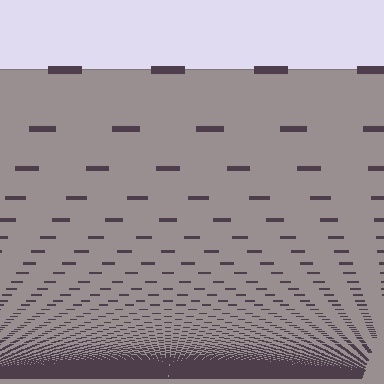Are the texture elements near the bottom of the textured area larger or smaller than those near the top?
Smaller. The gradient is inverted — elements near the bottom are smaller and denser.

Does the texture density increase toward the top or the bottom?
Density increases toward the bottom.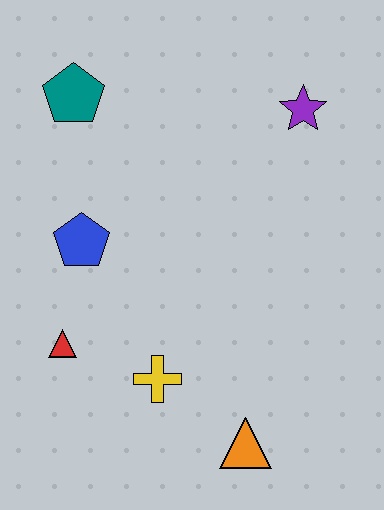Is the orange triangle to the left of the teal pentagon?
No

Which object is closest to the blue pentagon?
The red triangle is closest to the blue pentagon.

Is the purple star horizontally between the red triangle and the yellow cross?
No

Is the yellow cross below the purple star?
Yes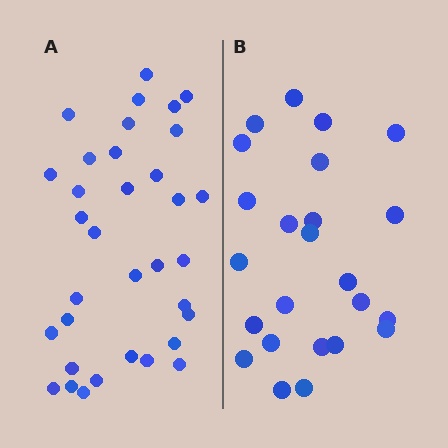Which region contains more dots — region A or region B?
Region A (the left region) has more dots.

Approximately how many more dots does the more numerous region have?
Region A has roughly 10 or so more dots than region B.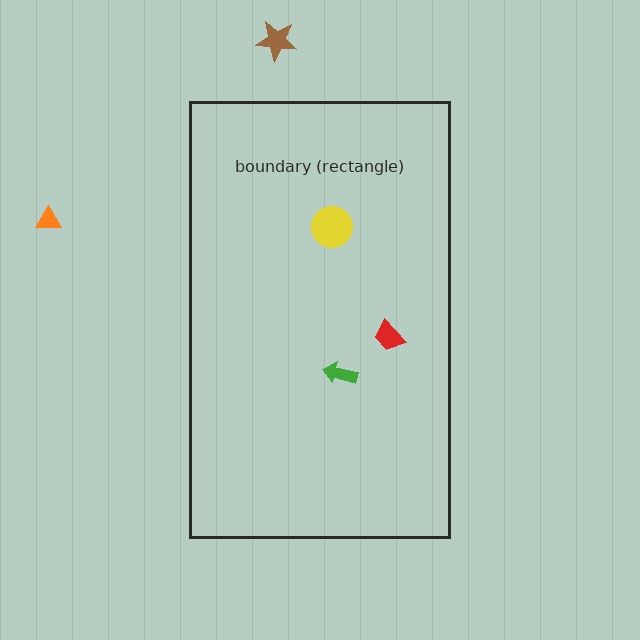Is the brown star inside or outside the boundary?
Outside.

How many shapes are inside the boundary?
3 inside, 2 outside.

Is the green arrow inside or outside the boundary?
Inside.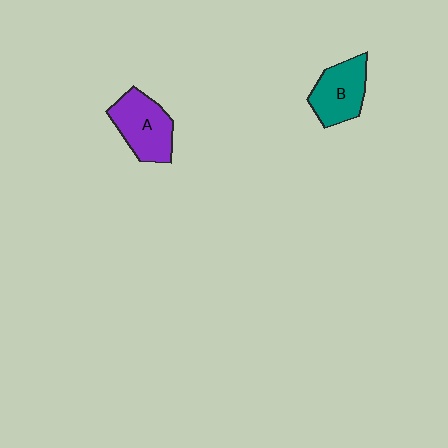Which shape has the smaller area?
Shape B (teal).